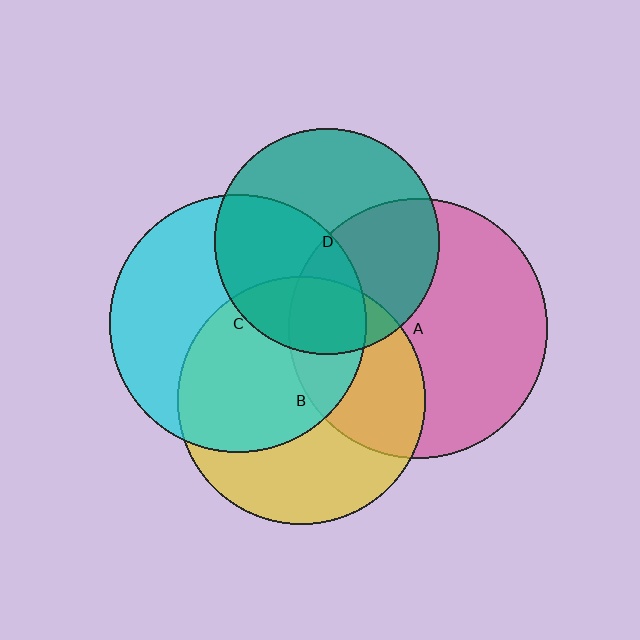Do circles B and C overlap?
Yes.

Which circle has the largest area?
Circle A (pink).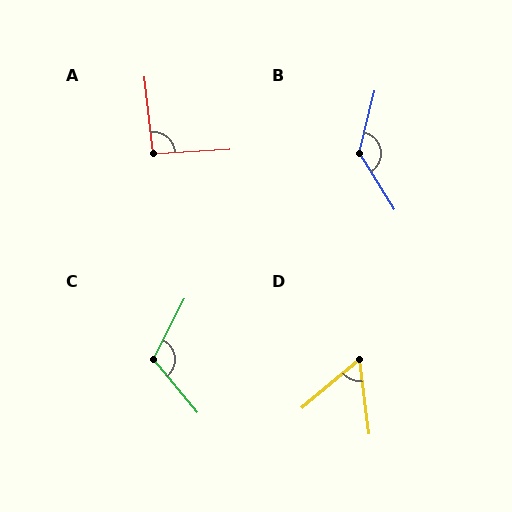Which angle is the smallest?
D, at approximately 57 degrees.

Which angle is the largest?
B, at approximately 134 degrees.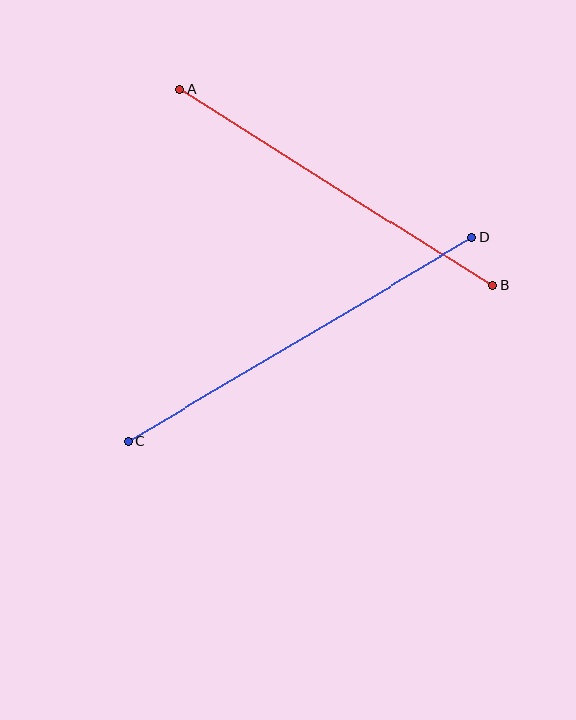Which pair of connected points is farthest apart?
Points C and D are farthest apart.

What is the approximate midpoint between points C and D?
The midpoint is at approximately (300, 339) pixels.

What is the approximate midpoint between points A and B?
The midpoint is at approximately (336, 187) pixels.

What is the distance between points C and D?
The distance is approximately 399 pixels.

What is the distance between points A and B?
The distance is approximately 370 pixels.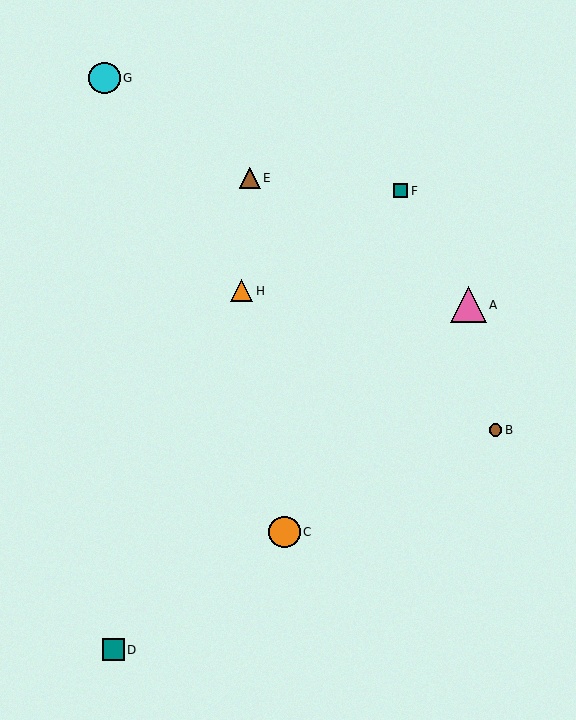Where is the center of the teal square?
The center of the teal square is at (400, 191).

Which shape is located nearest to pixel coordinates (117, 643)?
The teal square (labeled D) at (114, 650) is nearest to that location.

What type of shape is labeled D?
Shape D is a teal square.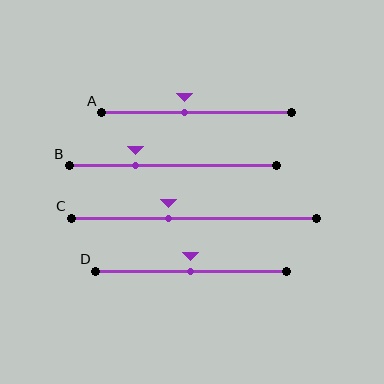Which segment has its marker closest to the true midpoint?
Segment D has its marker closest to the true midpoint.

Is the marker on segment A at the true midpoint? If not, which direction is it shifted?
No, the marker on segment A is shifted to the left by about 6% of the segment length.